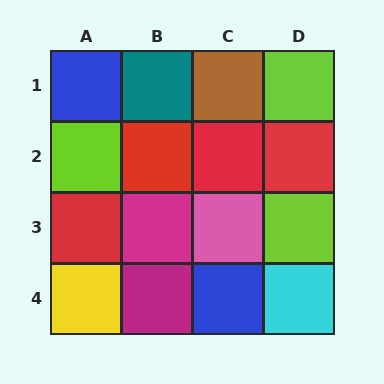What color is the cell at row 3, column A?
Red.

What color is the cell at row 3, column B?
Magenta.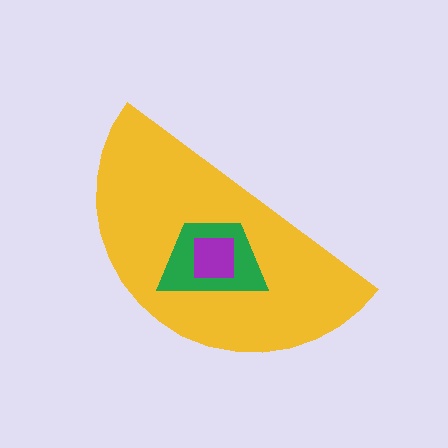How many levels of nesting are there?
3.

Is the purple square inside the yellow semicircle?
Yes.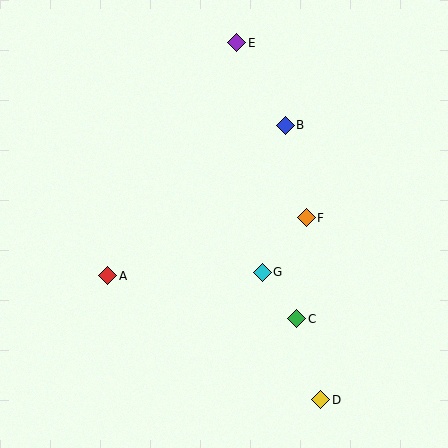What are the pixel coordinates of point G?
Point G is at (262, 272).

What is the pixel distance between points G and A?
The distance between G and A is 154 pixels.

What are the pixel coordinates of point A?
Point A is at (108, 276).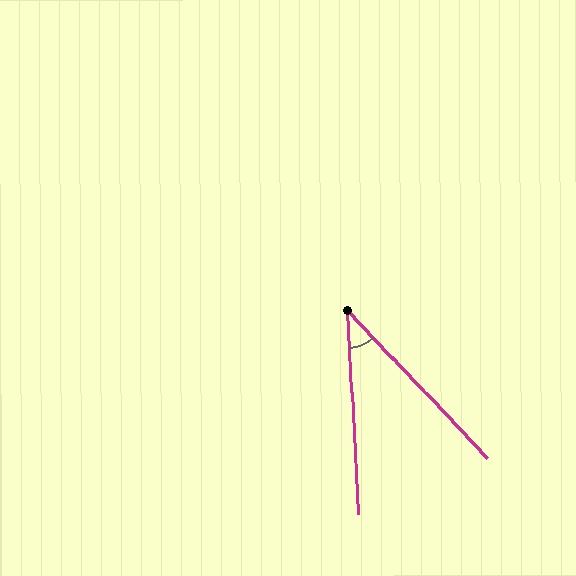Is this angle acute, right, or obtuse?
It is acute.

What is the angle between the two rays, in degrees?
Approximately 40 degrees.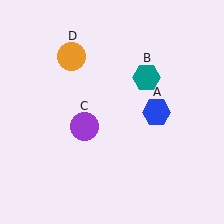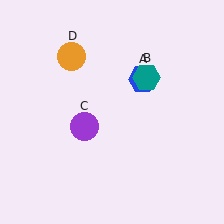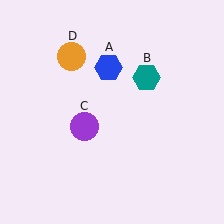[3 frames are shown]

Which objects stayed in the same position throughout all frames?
Teal hexagon (object B) and purple circle (object C) and orange circle (object D) remained stationary.